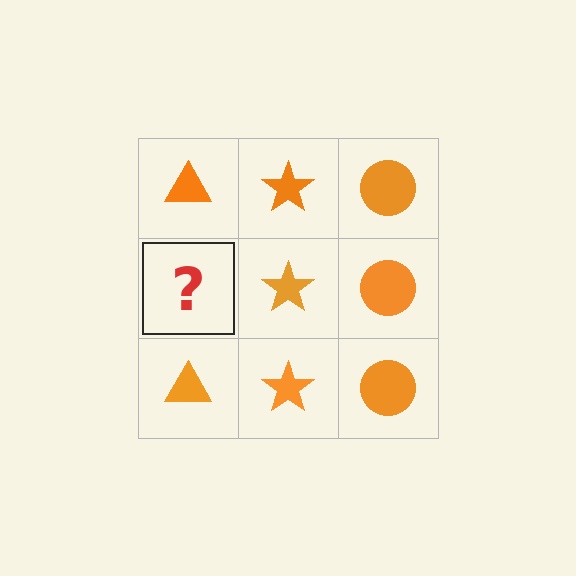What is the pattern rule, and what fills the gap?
The rule is that each column has a consistent shape. The gap should be filled with an orange triangle.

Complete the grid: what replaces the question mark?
The question mark should be replaced with an orange triangle.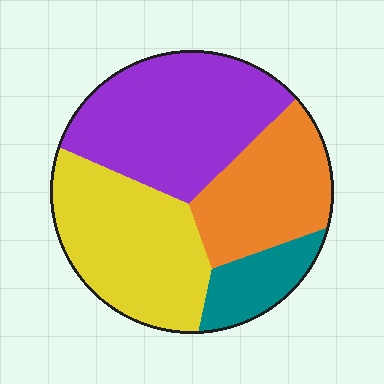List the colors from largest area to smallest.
From largest to smallest: purple, yellow, orange, teal.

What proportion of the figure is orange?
Orange covers roughly 25% of the figure.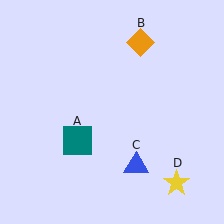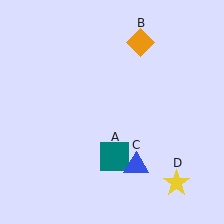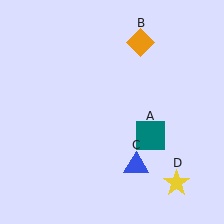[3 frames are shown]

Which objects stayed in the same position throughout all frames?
Orange diamond (object B) and blue triangle (object C) and yellow star (object D) remained stationary.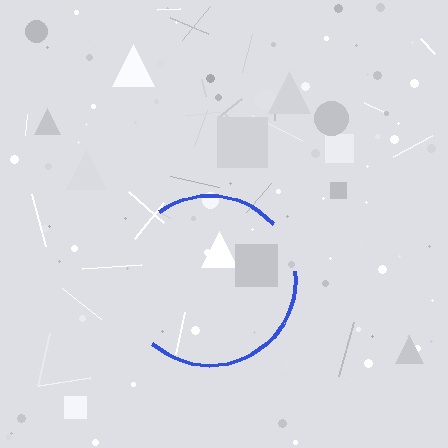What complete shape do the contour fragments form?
The contour fragments form a circle.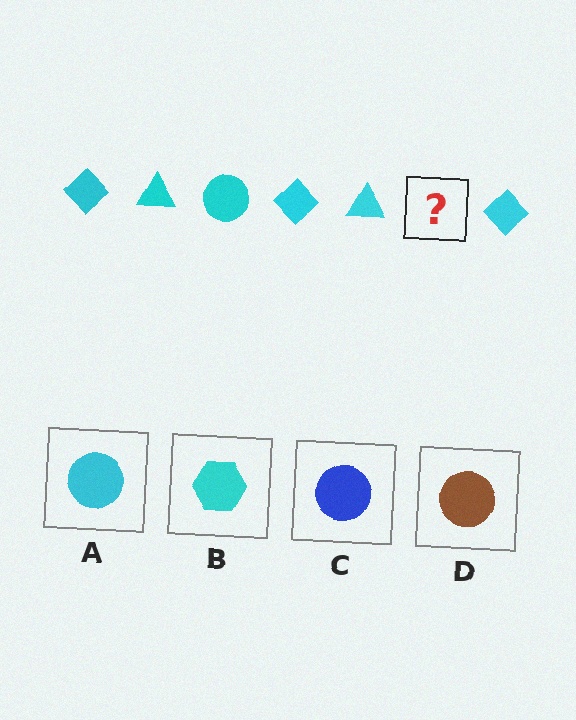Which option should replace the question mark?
Option A.